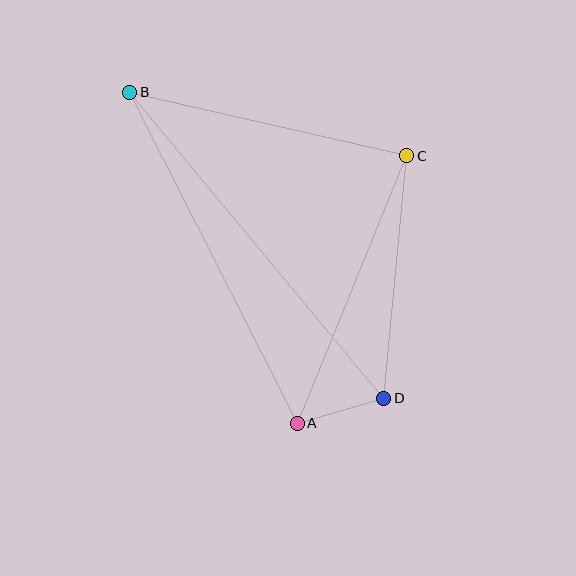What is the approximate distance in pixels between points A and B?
The distance between A and B is approximately 371 pixels.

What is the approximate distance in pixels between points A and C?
The distance between A and C is approximately 289 pixels.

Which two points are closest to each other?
Points A and D are closest to each other.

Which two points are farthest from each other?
Points B and D are farthest from each other.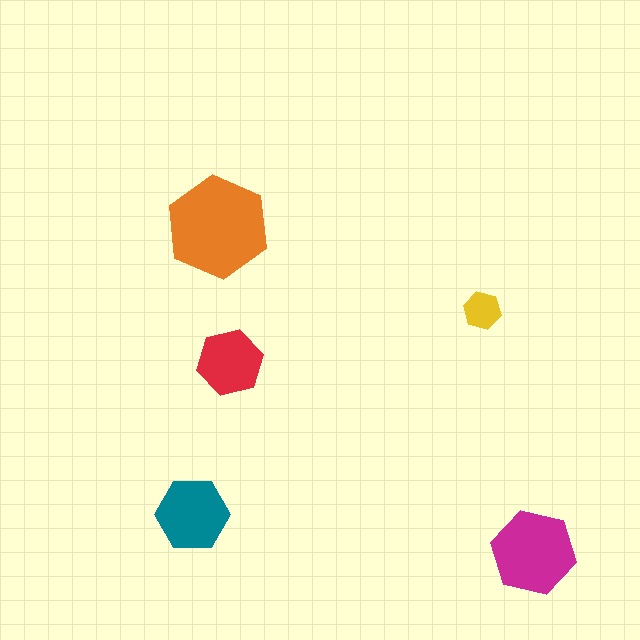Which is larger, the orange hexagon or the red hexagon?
The orange one.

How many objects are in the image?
There are 5 objects in the image.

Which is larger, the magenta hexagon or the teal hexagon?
The magenta one.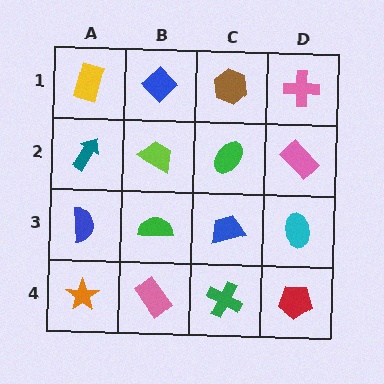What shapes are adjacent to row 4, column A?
A blue semicircle (row 3, column A), a pink rectangle (row 4, column B).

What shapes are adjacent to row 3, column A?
A teal arrow (row 2, column A), an orange star (row 4, column A), a green semicircle (row 3, column B).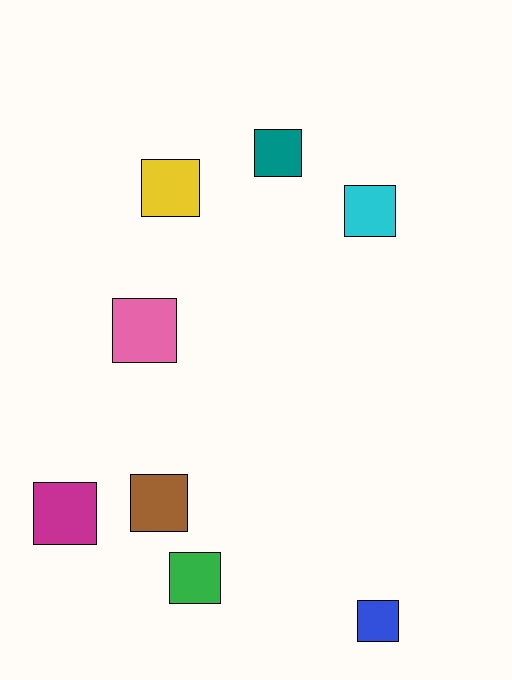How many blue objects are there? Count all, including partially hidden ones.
There is 1 blue object.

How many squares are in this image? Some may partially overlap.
There are 8 squares.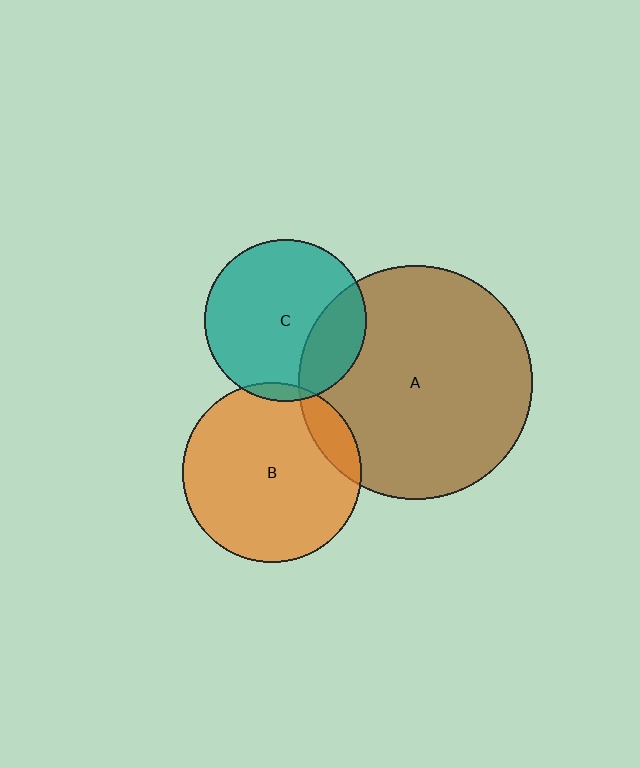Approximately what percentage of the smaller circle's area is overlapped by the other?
Approximately 25%.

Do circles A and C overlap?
Yes.